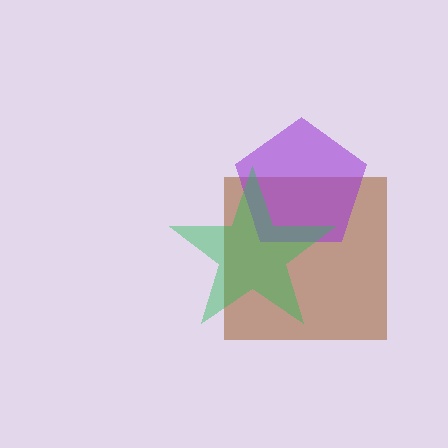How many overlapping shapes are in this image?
There are 3 overlapping shapes in the image.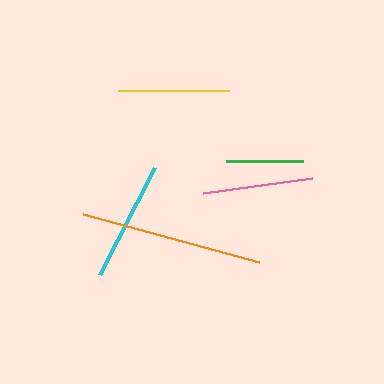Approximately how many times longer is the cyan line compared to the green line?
The cyan line is approximately 1.5 times the length of the green line.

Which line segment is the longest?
The orange line is the longest at approximately 182 pixels.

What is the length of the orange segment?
The orange segment is approximately 182 pixels long.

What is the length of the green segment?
The green segment is approximately 78 pixels long.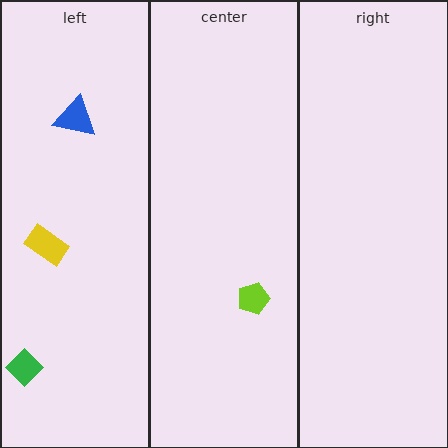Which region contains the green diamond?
The left region.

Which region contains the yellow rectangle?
The left region.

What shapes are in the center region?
The lime pentagon.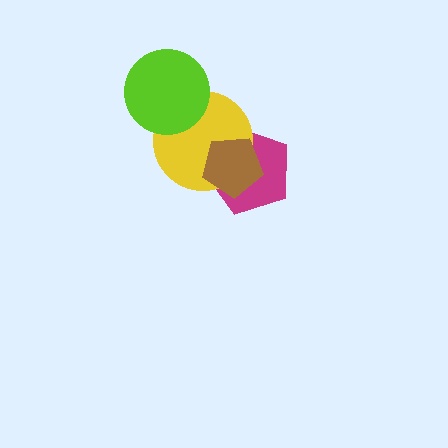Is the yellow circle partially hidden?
Yes, it is partially covered by another shape.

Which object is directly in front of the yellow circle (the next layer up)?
The brown pentagon is directly in front of the yellow circle.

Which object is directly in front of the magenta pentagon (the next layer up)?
The yellow circle is directly in front of the magenta pentagon.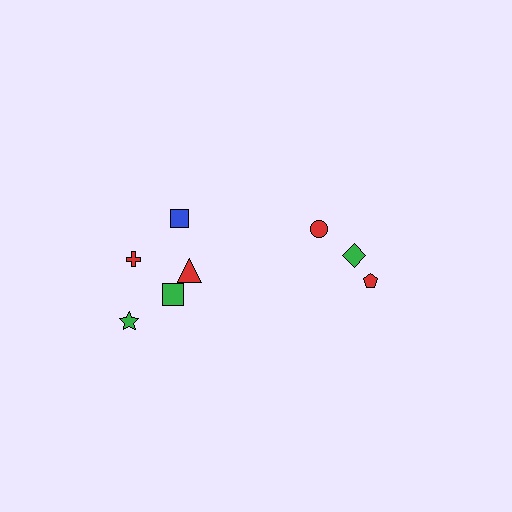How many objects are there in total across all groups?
There are 8 objects.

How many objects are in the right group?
There are 3 objects.